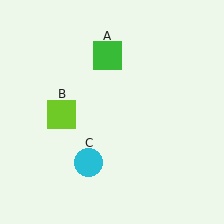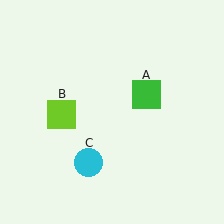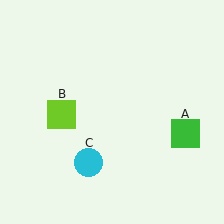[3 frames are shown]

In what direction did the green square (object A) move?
The green square (object A) moved down and to the right.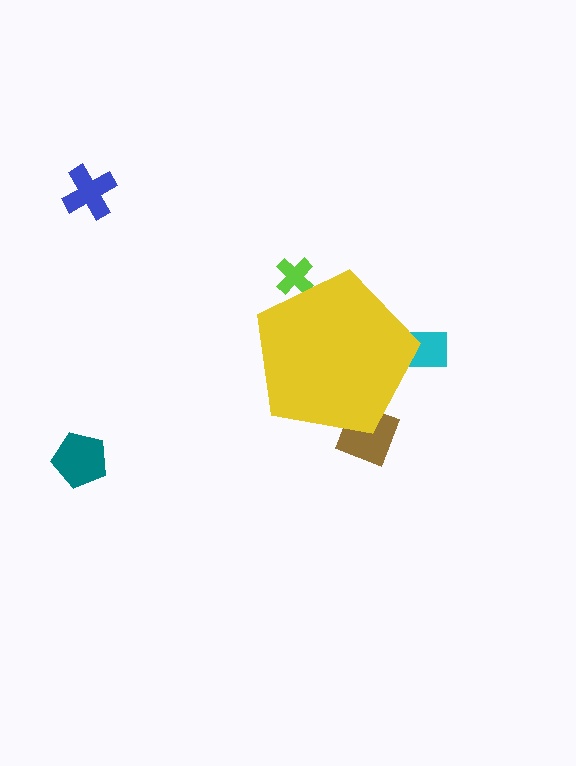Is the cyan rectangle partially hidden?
Yes, the cyan rectangle is partially hidden behind the yellow pentagon.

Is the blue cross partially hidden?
No, the blue cross is fully visible.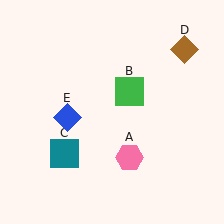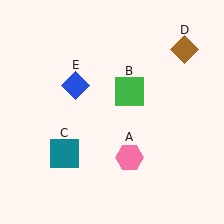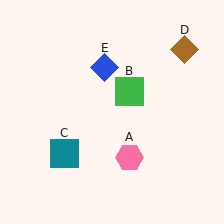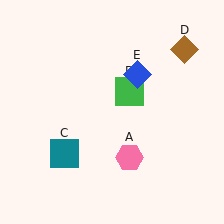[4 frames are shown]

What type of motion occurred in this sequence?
The blue diamond (object E) rotated clockwise around the center of the scene.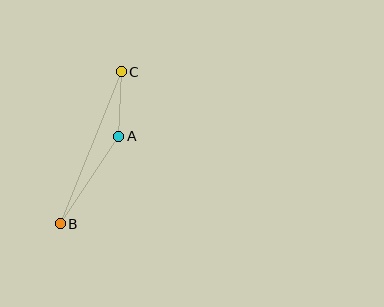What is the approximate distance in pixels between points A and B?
The distance between A and B is approximately 105 pixels.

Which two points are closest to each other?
Points A and C are closest to each other.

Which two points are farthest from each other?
Points B and C are farthest from each other.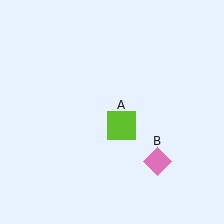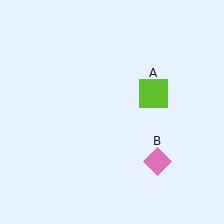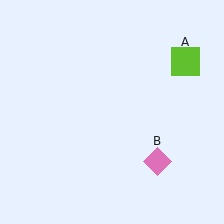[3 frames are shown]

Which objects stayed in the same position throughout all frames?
Pink diamond (object B) remained stationary.